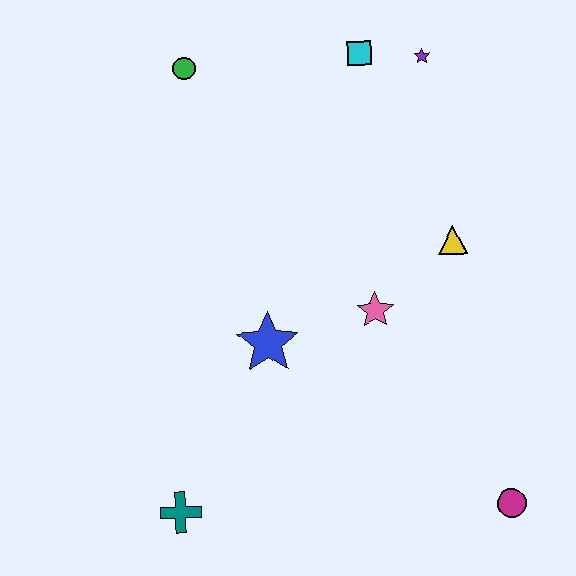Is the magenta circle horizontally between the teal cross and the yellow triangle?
No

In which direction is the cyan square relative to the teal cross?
The cyan square is above the teal cross.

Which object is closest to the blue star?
The pink star is closest to the blue star.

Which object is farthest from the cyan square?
The teal cross is farthest from the cyan square.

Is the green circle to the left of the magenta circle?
Yes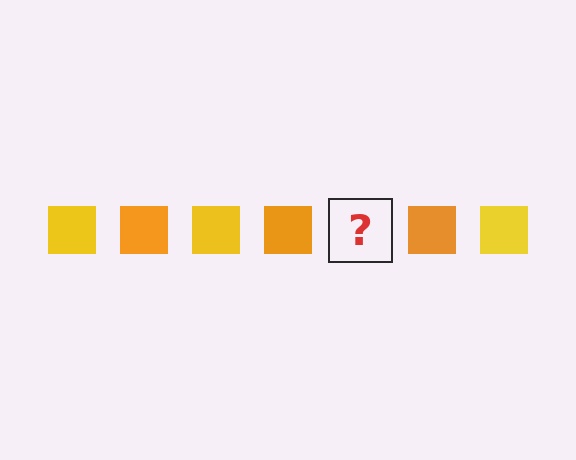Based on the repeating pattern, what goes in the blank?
The blank should be a yellow square.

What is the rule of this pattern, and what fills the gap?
The rule is that the pattern cycles through yellow, orange squares. The gap should be filled with a yellow square.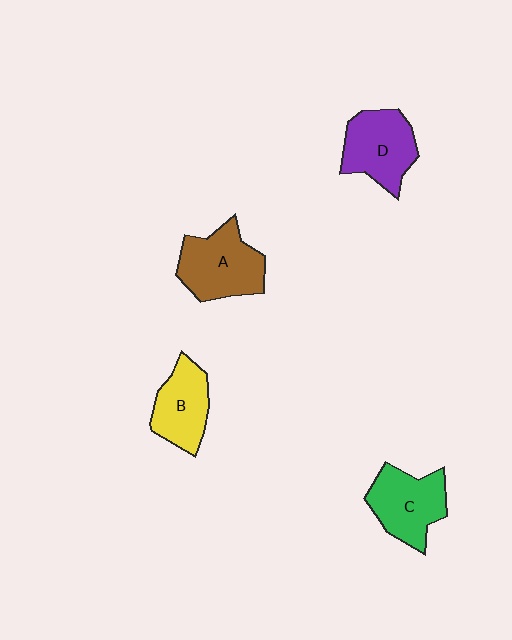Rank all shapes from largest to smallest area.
From largest to smallest: A (brown), D (purple), C (green), B (yellow).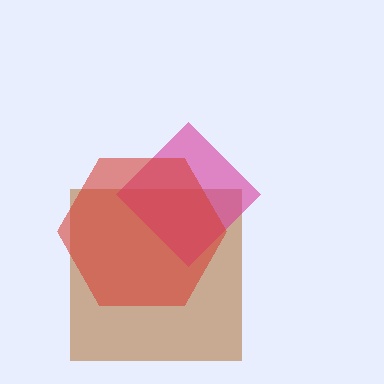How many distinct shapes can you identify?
There are 3 distinct shapes: a brown square, a magenta diamond, a red hexagon.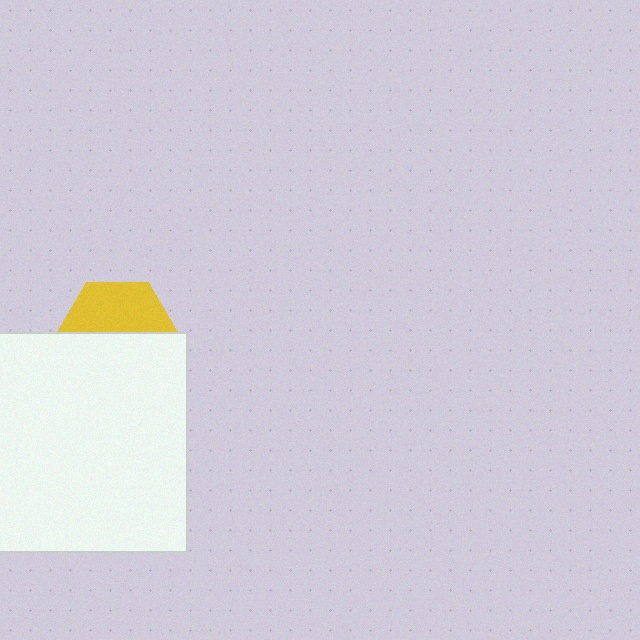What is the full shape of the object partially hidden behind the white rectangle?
The partially hidden object is a yellow hexagon.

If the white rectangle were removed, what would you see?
You would see the complete yellow hexagon.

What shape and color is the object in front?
The object in front is a white rectangle.